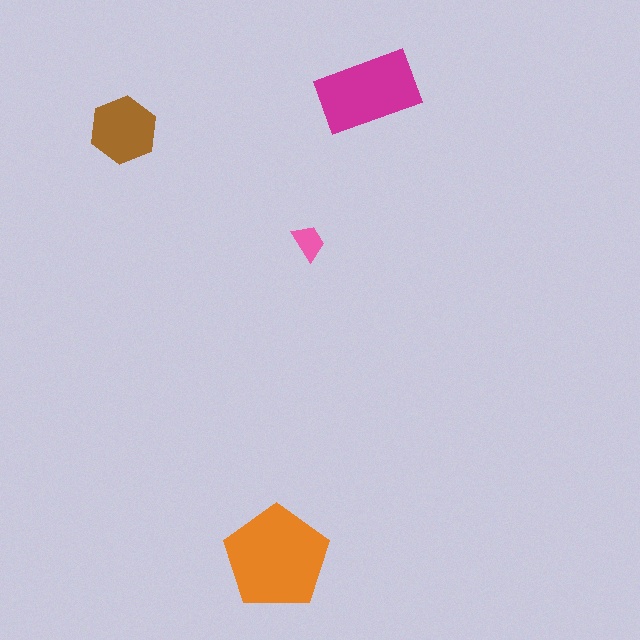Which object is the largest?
The orange pentagon.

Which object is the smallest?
The pink trapezoid.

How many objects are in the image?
There are 4 objects in the image.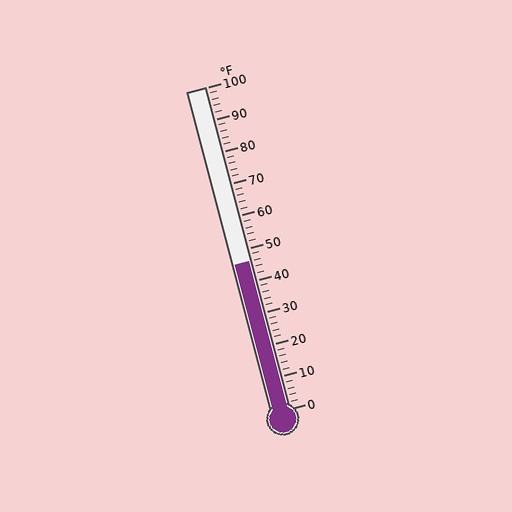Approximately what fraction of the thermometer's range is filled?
The thermometer is filled to approximately 45% of its range.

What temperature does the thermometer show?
The thermometer shows approximately 46°F.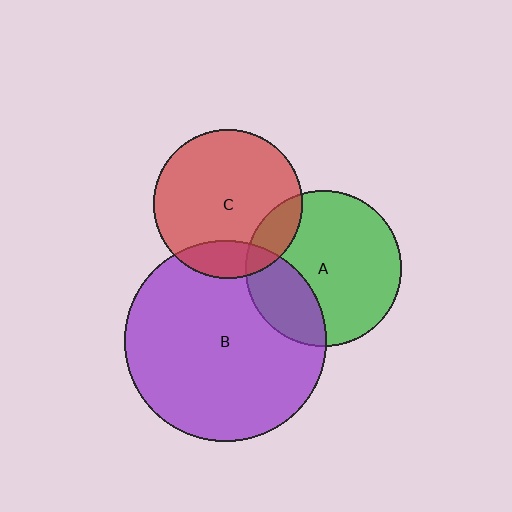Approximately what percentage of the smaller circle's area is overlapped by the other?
Approximately 15%.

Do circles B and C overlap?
Yes.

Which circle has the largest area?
Circle B (purple).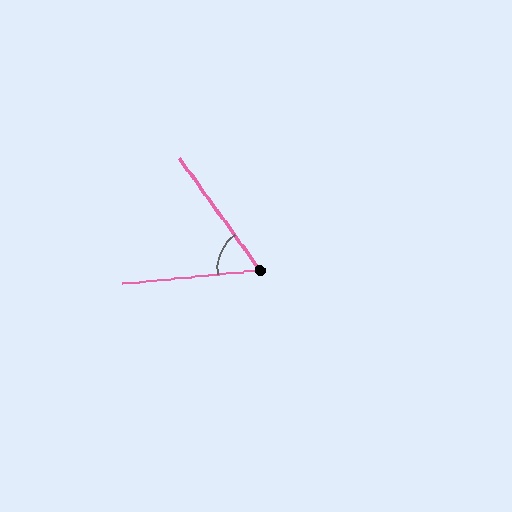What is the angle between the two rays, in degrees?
Approximately 60 degrees.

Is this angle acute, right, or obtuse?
It is acute.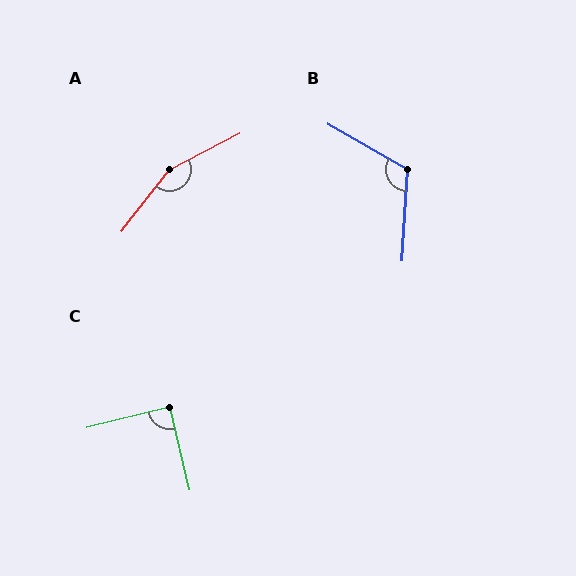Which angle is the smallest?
C, at approximately 89 degrees.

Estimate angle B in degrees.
Approximately 117 degrees.